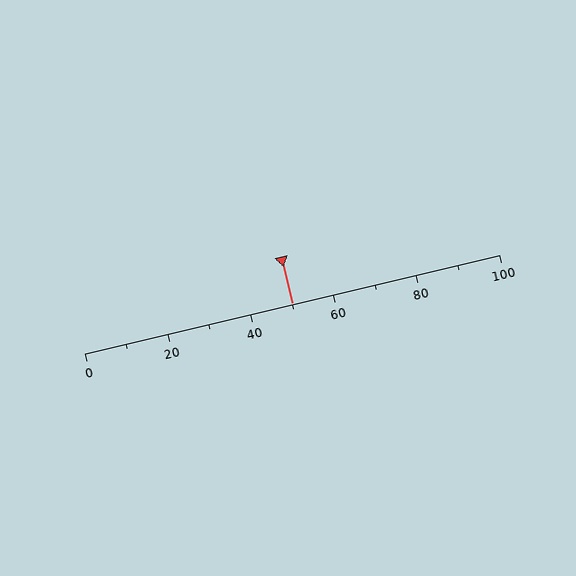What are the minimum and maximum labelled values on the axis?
The axis runs from 0 to 100.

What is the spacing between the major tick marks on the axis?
The major ticks are spaced 20 apart.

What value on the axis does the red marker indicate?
The marker indicates approximately 50.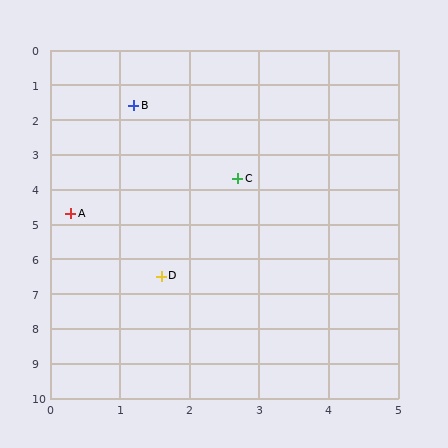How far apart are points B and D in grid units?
Points B and D are about 4.9 grid units apart.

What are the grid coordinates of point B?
Point B is at approximately (1.2, 1.6).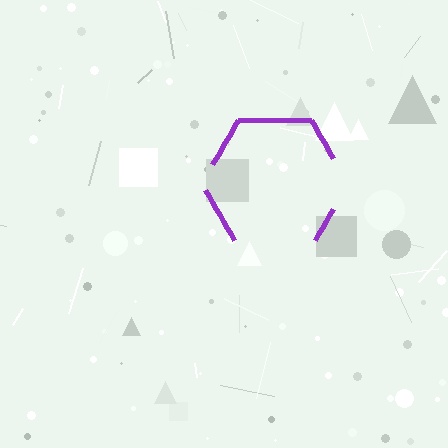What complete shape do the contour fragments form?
The contour fragments form a hexagon.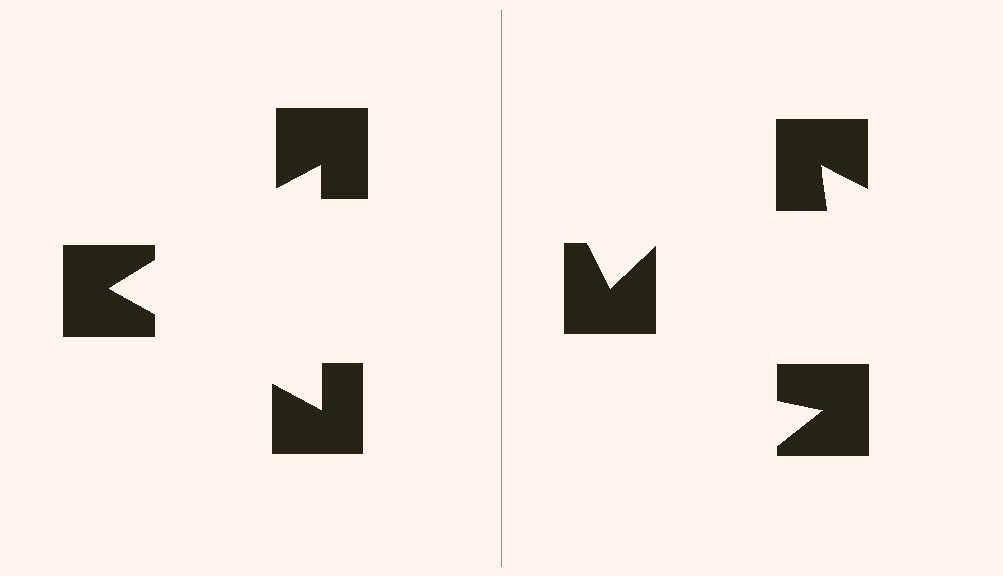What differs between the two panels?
The notched squares are positioned identically on both sides; only the wedge orientations differ. On the left they align to a triangle; on the right they are misaligned.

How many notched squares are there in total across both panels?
6 — 3 on each side.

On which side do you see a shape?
An illusory triangle appears on the left side. On the right side the wedge cuts are rotated, so no coherent shape forms.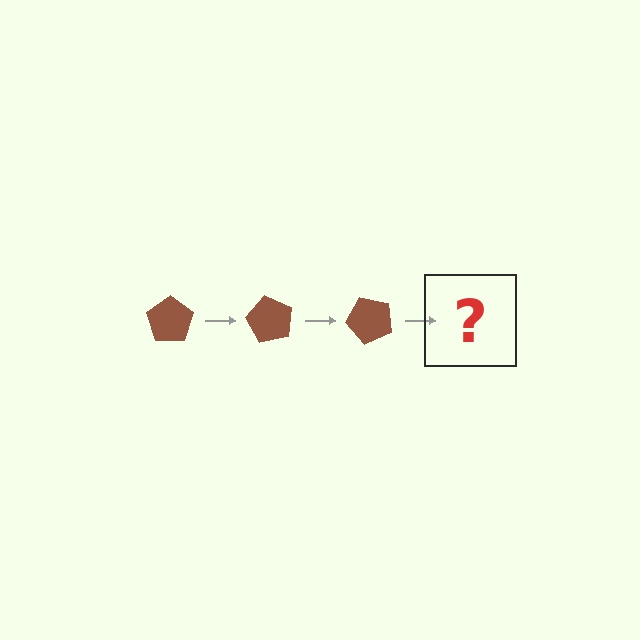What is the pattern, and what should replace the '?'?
The pattern is that the pentagon rotates 60 degrees each step. The '?' should be a brown pentagon rotated 180 degrees.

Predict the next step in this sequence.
The next step is a brown pentagon rotated 180 degrees.